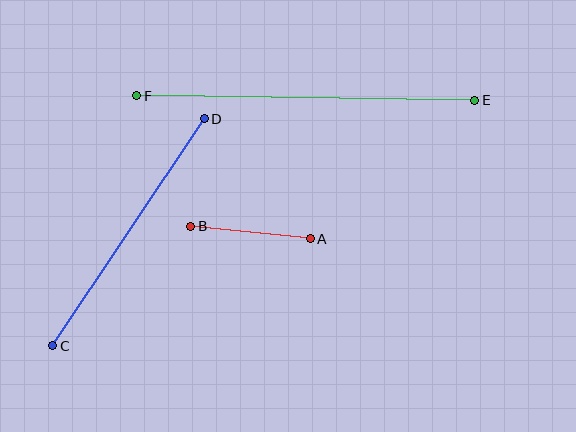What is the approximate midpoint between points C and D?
The midpoint is at approximately (128, 232) pixels.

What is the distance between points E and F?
The distance is approximately 338 pixels.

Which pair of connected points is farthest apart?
Points E and F are farthest apart.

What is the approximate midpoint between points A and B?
The midpoint is at approximately (250, 233) pixels.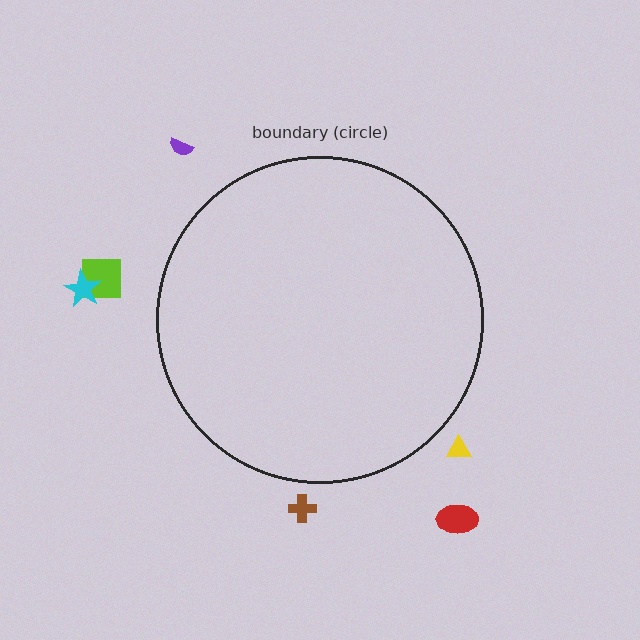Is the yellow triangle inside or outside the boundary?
Outside.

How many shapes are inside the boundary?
0 inside, 6 outside.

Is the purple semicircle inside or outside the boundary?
Outside.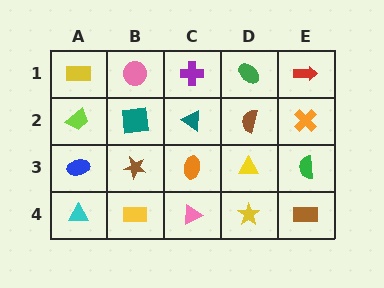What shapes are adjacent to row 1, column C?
A teal triangle (row 2, column C), a pink circle (row 1, column B), a green ellipse (row 1, column D).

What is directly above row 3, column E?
An orange cross.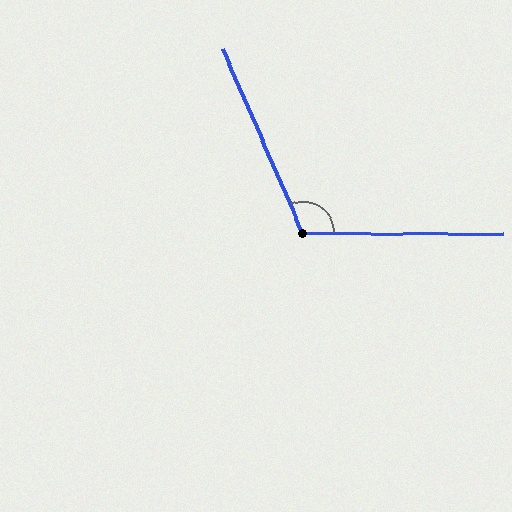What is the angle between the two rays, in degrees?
Approximately 114 degrees.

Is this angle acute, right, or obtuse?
It is obtuse.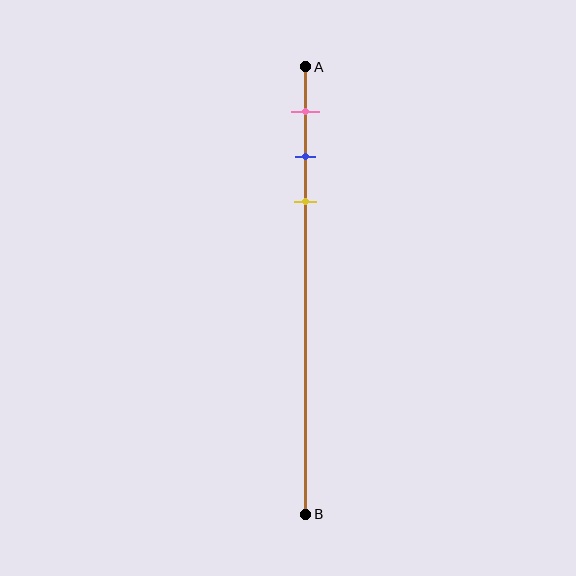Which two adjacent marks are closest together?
The blue and yellow marks are the closest adjacent pair.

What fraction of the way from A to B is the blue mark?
The blue mark is approximately 20% (0.2) of the way from A to B.